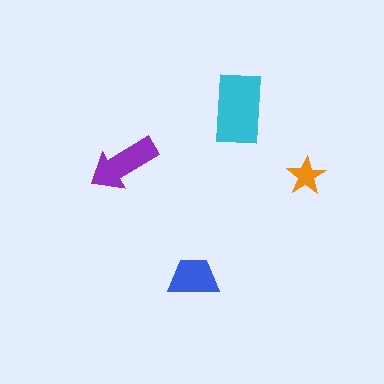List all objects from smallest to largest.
The orange star, the blue trapezoid, the purple arrow, the cyan rectangle.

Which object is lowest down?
The blue trapezoid is bottommost.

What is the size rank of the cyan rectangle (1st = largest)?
1st.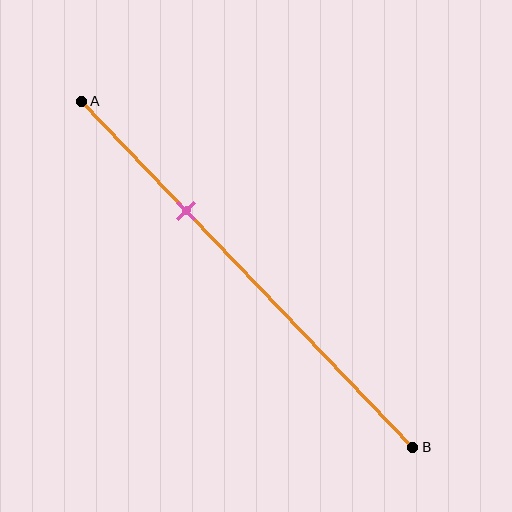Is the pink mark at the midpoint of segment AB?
No, the mark is at about 30% from A, not at the 50% midpoint.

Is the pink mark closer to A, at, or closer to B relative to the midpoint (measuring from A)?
The pink mark is closer to point A than the midpoint of segment AB.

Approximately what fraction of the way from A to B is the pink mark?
The pink mark is approximately 30% of the way from A to B.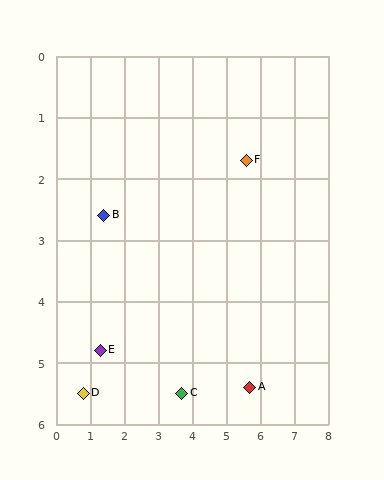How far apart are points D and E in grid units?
Points D and E are about 0.9 grid units apart.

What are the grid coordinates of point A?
Point A is at approximately (5.7, 5.4).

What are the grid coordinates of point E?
Point E is at approximately (1.3, 4.8).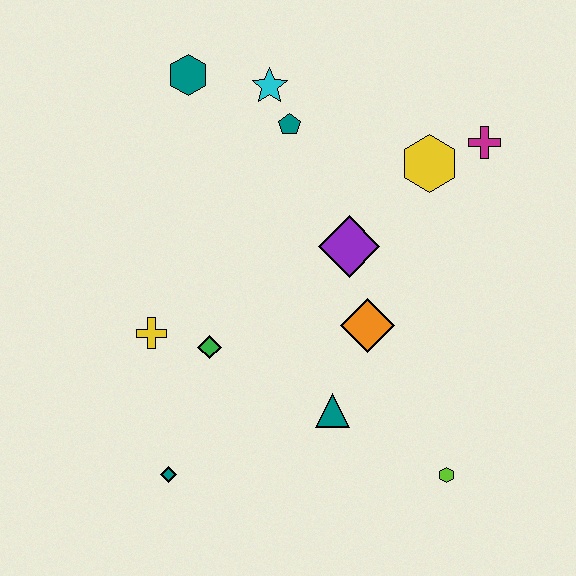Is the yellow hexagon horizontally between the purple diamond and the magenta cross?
Yes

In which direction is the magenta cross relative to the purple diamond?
The magenta cross is to the right of the purple diamond.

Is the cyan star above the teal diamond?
Yes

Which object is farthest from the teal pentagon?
The lime hexagon is farthest from the teal pentagon.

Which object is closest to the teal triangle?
The orange diamond is closest to the teal triangle.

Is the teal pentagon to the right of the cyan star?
Yes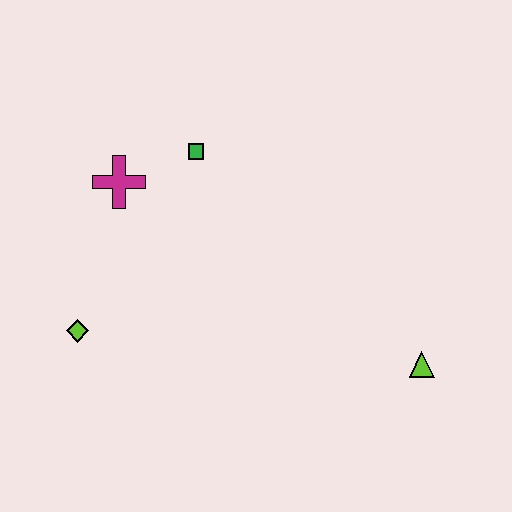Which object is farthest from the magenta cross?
The lime triangle is farthest from the magenta cross.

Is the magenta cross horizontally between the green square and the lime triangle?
No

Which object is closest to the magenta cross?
The green square is closest to the magenta cross.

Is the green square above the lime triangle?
Yes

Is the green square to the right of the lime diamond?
Yes